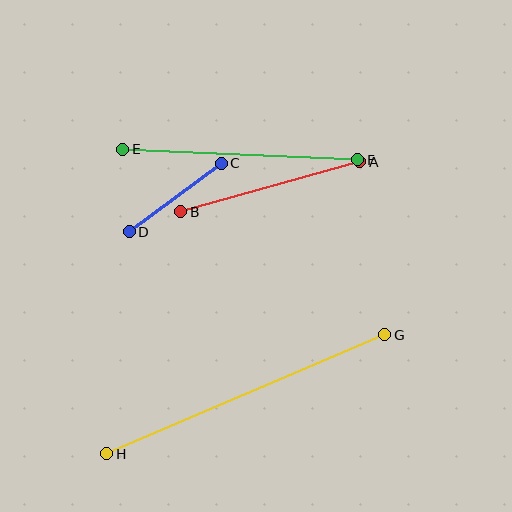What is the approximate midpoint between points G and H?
The midpoint is at approximately (246, 394) pixels.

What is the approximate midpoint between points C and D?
The midpoint is at approximately (175, 198) pixels.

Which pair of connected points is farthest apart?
Points G and H are farthest apart.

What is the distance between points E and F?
The distance is approximately 235 pixels.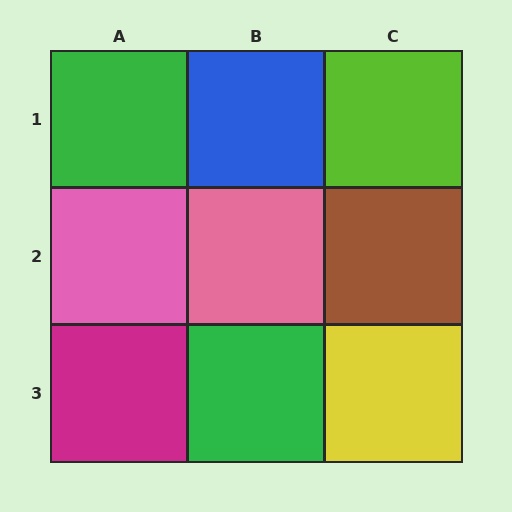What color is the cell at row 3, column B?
Green.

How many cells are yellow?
1 cell is yellow.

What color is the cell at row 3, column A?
Magenta.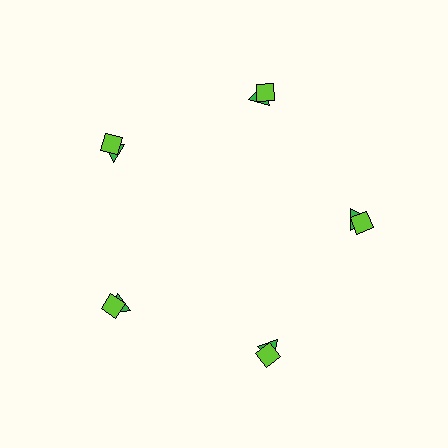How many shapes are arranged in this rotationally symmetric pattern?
There are 10 shapes, arranged in 5 groups of 2.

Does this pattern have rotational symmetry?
Yes, this pattern has 5-fold rotational symmetry. It looks the same after rotating 72 degrees around the center.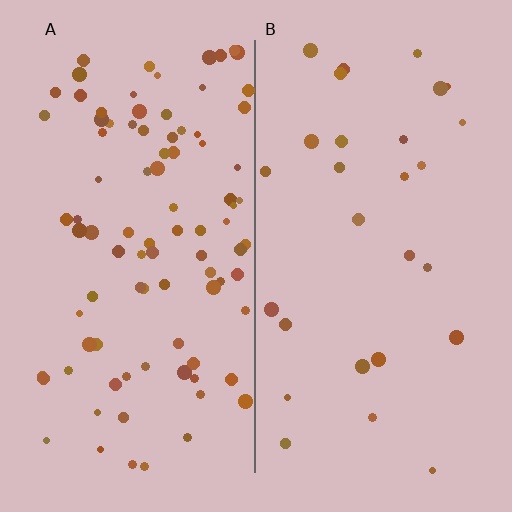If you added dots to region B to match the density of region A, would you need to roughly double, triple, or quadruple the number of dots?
Approximately triple.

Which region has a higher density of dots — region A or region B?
A (the left).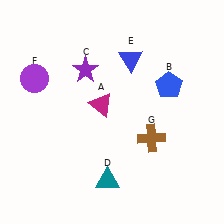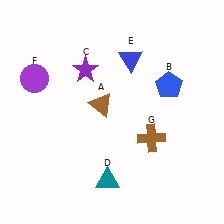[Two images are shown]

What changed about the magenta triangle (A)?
In Image 1, A is magenta. In Image 2, it changed to brown.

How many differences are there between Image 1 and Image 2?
There is 1 difference between the two images.